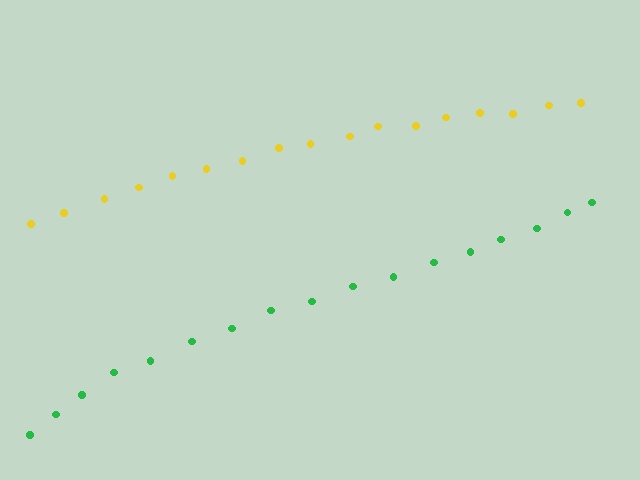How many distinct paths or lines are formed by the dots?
There are 2 distinct paths.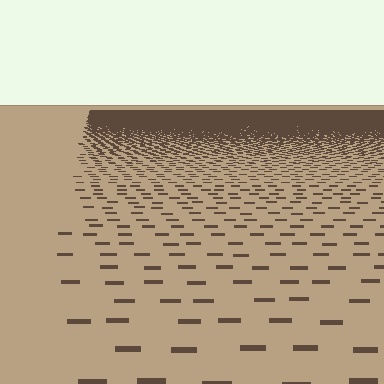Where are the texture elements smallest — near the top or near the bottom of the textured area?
Near the top.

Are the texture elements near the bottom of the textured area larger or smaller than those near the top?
Larger. Near the bottom, elements are closer to the viewer and appear at a bigger on-screen size.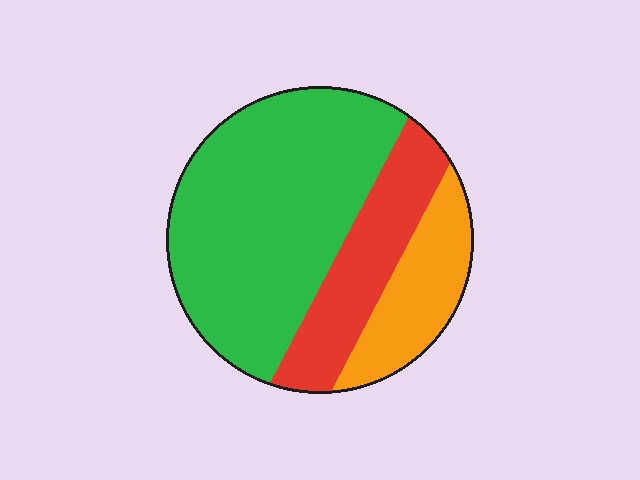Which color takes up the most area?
Green, at roughly 60%.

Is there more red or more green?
Green.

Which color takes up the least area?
Orange, at roughly 20%.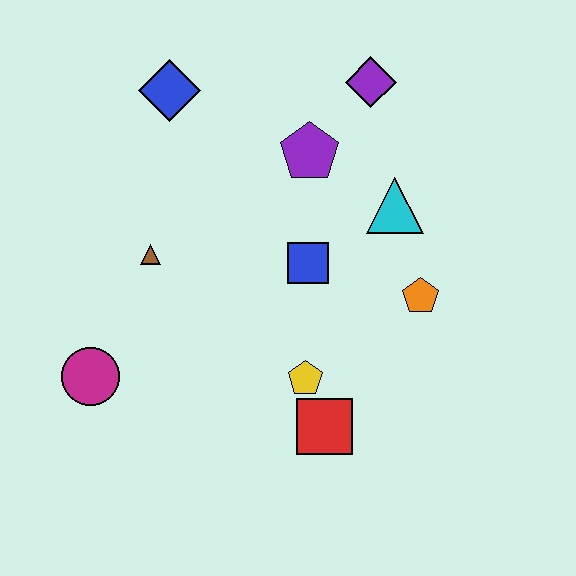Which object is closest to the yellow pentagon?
The red square is closest to the yellow pentagon.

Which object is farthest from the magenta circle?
The purple diamond is farthest from the magenta circle.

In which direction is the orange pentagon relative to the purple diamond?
The orange pentagon is below the purple diamond.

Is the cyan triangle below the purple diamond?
Yes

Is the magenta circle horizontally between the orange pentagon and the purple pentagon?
No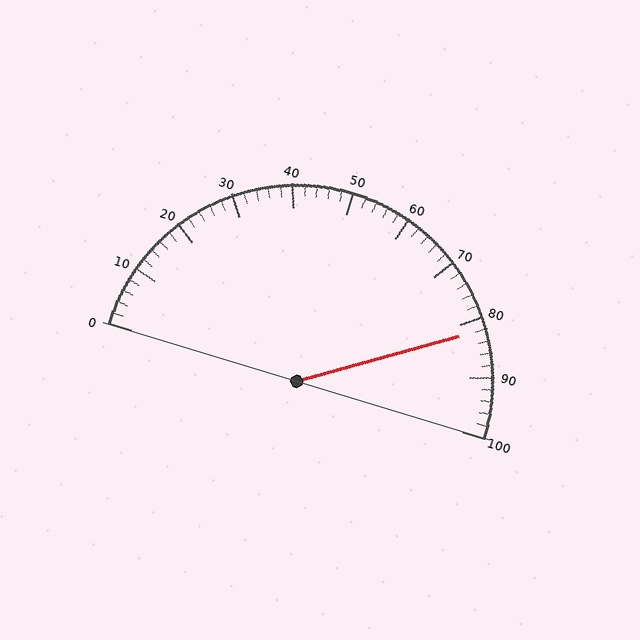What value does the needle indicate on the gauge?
The needle indicates approximately 82.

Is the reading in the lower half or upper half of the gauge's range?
The reading is in the upper half of the range (0 to 100).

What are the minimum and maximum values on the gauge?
The gauge ranges from 0 to 100.